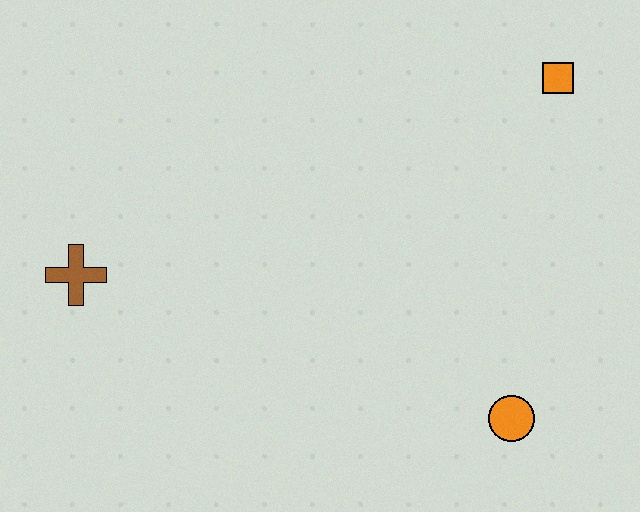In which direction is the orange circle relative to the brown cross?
The orange circle is to the right of the brown cross.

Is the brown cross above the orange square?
No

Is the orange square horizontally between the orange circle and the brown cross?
No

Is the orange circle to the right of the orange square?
No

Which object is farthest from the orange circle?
The brown cross is farthest from the orange circle.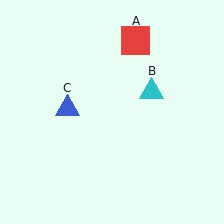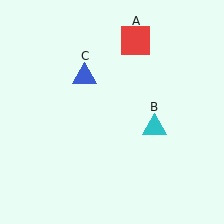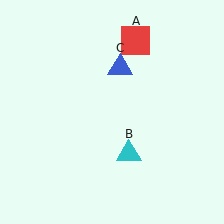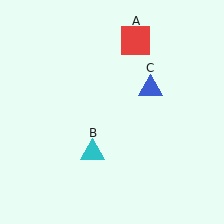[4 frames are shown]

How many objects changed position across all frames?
2 objects changed position: cyan triangle (object B), blue triangle (object C).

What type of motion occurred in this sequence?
The cyan triangle (object B), blue triangle (object C) rotated clockwise around the center of the scene.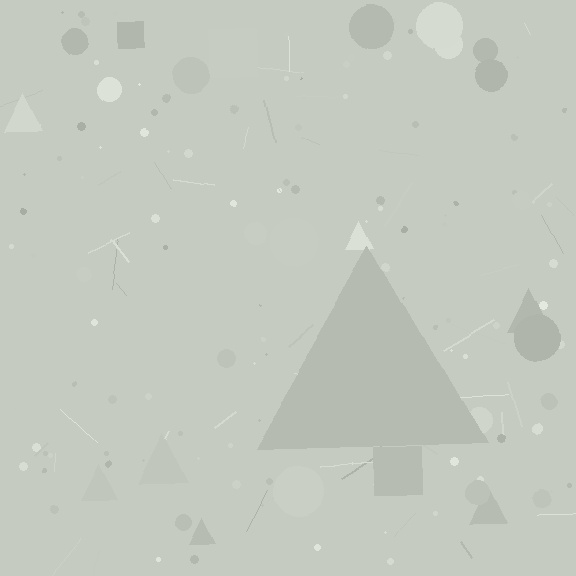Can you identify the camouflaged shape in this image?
The camouflaged shape is a triangle.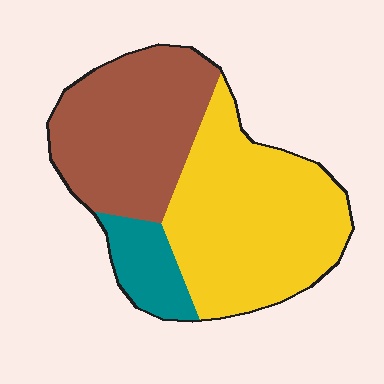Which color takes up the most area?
Yellow, at roughly 50%.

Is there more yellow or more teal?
Yellow.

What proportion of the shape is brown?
Brown takes up between a third and a half of the shape.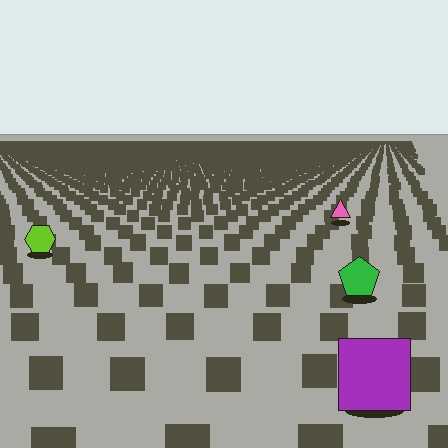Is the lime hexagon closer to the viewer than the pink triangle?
Yes. The lime hexagon is closer — you can tell from the texture gradient: the ground texture is coarser near it.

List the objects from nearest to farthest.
From nearest to farthest: the purple square, the green pentagon, the lime hexagon, the pink triangle.